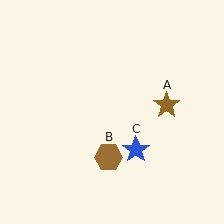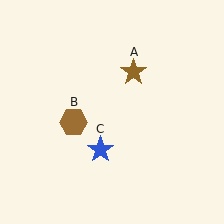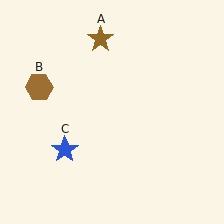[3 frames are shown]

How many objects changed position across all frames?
3 objects changed position: brown star (object A), brown hexagon (object B), blue star (object C).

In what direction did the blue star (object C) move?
The blue star (object C) moved left.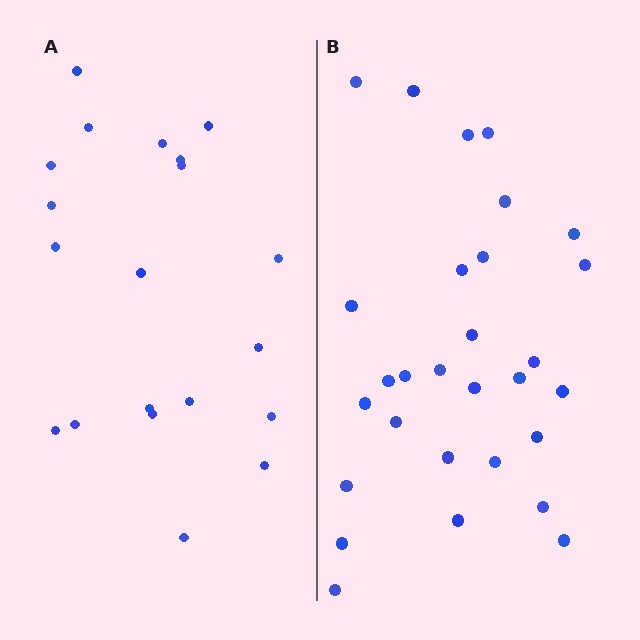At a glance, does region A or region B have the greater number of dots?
Region B (the right region) has more dots.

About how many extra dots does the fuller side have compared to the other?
Region B has roughly 8 or so more dots than region A.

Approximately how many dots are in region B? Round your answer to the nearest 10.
About 30 dots. (The exact count is 29, which rounds to 30.)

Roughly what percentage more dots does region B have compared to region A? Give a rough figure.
About 45% more.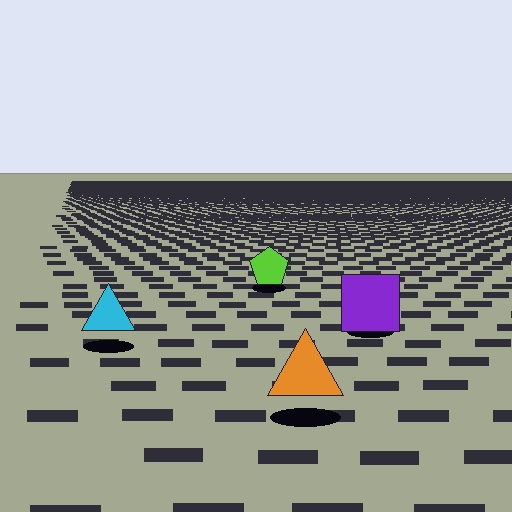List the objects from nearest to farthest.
From nearest to farthest: the orange triangle, the cyan triangle, the purple square, the lime pentagon.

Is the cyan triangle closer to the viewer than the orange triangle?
No. The orange triangle is closer — you can tell from the texture gradient: the ground texture is coarser near it.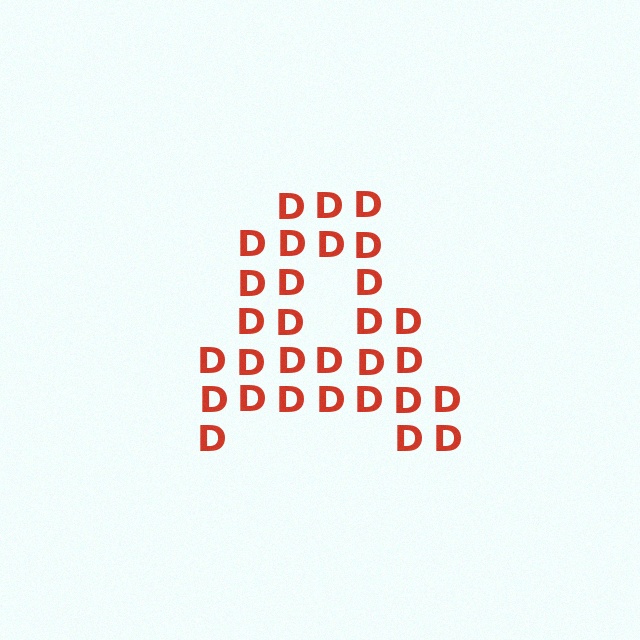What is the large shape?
The large shape is the letter A.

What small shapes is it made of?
It is made of small letter D's.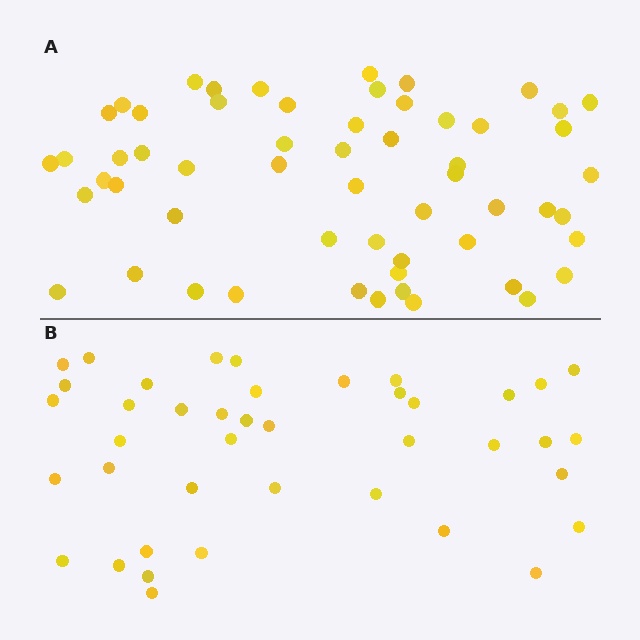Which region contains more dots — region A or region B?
Region A (the top region) has more dots.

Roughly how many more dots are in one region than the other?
Region A has approximately 15 more dots than region B.